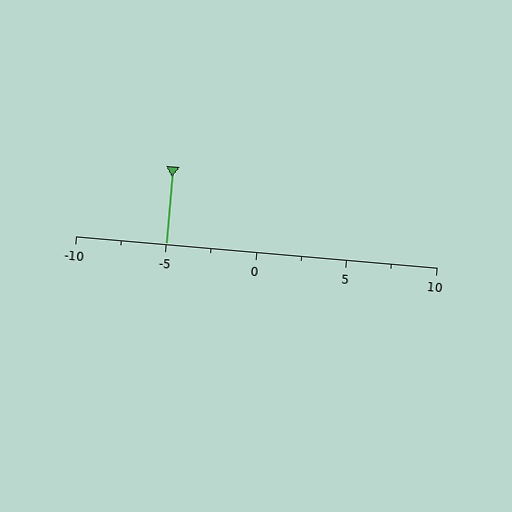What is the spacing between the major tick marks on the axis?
The major ticks are spaced 5 apart.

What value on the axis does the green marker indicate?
The marker indicates approximately -5.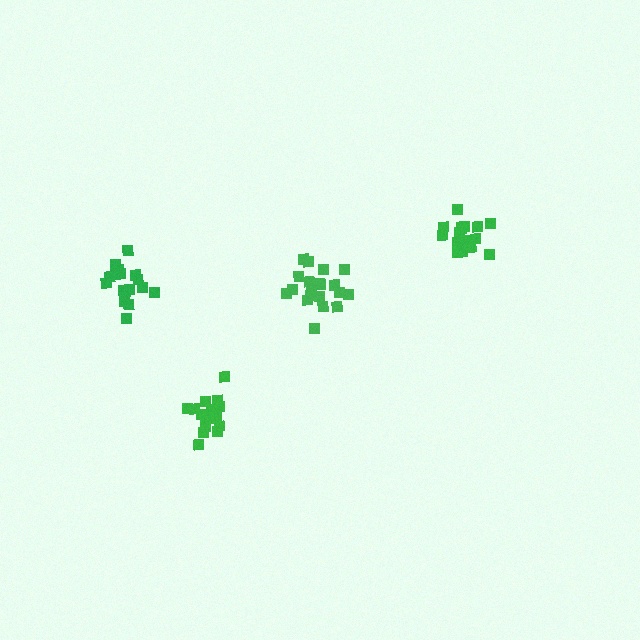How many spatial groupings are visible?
There are 4 spatial groupings.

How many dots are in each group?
Group 1: 15 dots, Group 2: 18 dots, Group 3: 17 dots, Group 4: 20 dots (70 total).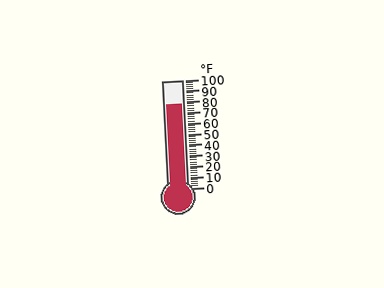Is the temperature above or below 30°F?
The temperature is above 30°F.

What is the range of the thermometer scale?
The thermometer scale ranges from 0°F to 100°F.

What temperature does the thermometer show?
The thermometer shows approximately 78°F.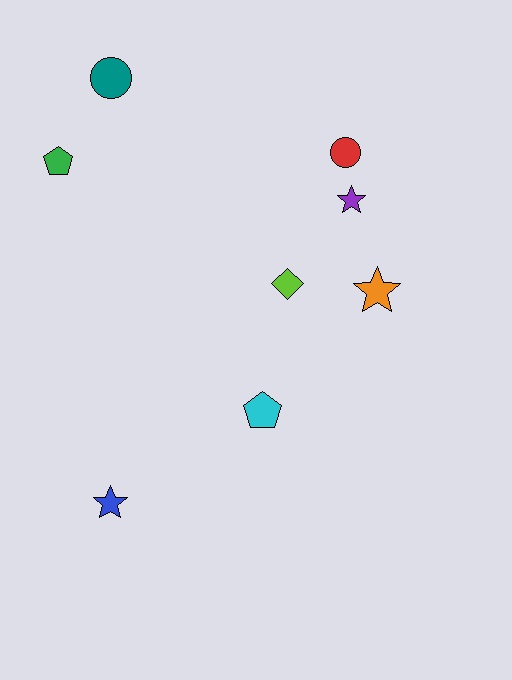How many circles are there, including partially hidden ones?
There are 2 circles.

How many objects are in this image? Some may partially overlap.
There are 8 objects.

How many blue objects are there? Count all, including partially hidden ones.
There is 1 blue object.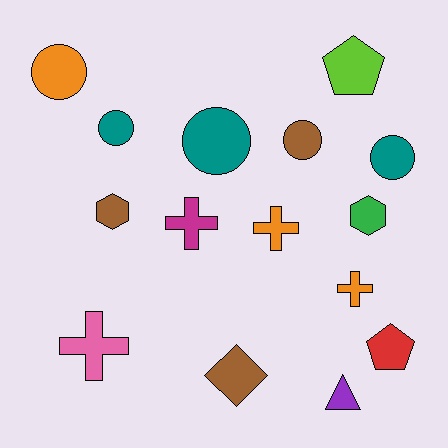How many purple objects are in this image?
There is 1 purple object.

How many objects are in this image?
There are 15 objects.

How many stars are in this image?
There are no stars.